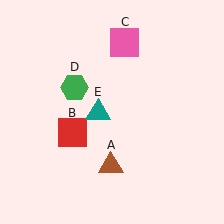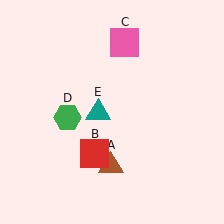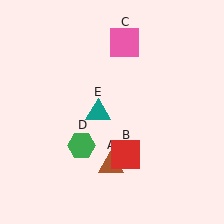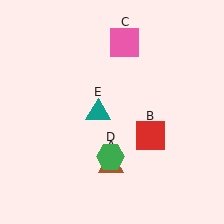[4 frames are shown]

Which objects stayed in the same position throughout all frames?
Brown triangle (object A) and pink square (object C) and teal triangle (object E) remained stationary.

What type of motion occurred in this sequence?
The red square (object B), green hexagon (object D) rotated counterclockwise around the center of the scene.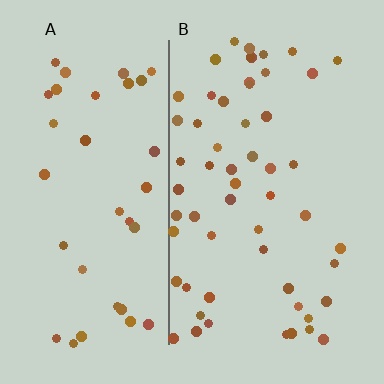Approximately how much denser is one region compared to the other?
Approximately 1.5× — region B over region A.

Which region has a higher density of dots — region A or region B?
B (the right).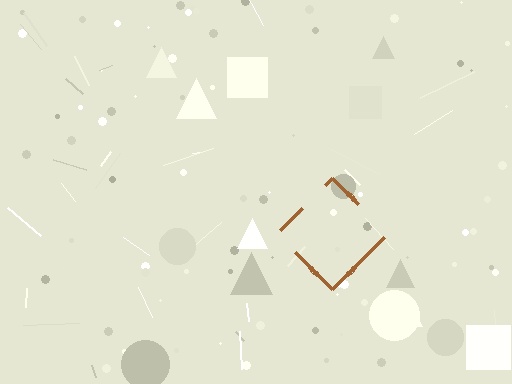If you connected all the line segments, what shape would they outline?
They would outline a diamond.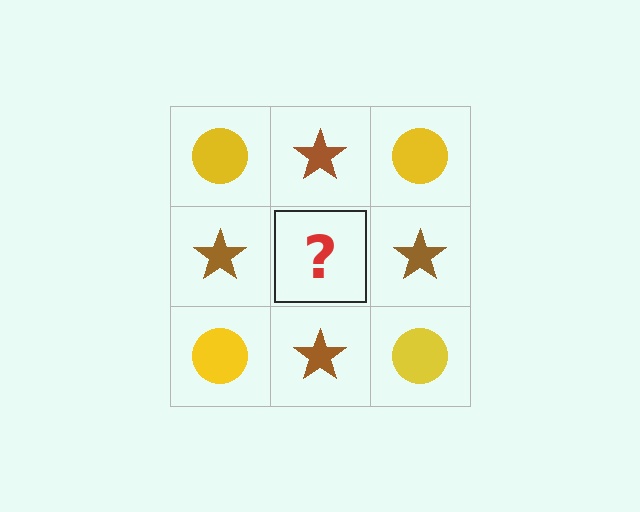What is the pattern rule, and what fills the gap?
The rule is that it alternates yellow circle and brown star in a checkerboard pattern. The gap should be filled with a yellow circle.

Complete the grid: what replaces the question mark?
The question mark should be replaced with a yellow circle.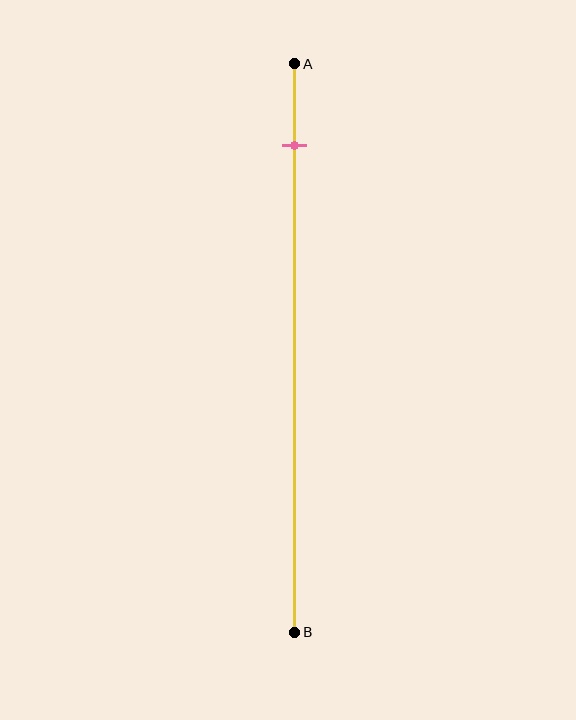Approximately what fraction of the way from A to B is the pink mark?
The pink mark is approximately 15% of the way from A to B.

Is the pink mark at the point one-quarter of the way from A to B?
No, the mark is at about 15% from A, not at the 25% one-quarter point.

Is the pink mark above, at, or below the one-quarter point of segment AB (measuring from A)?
The pink mark is above the one-quarter point of segment AB.